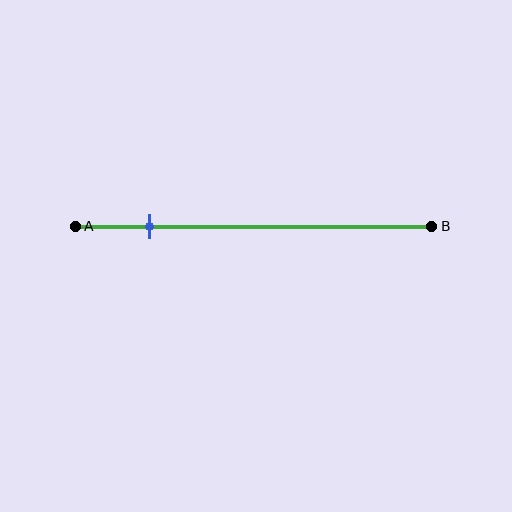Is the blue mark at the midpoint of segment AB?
No, the mark is at about 20% from A, not at the 50% midpoint.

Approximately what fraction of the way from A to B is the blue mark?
The blue mark is approximately 20% of the way from A to B.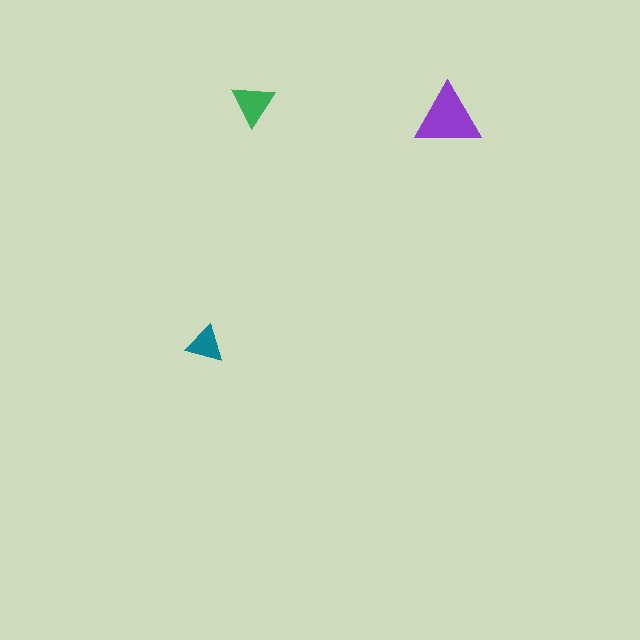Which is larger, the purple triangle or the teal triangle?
The purple one.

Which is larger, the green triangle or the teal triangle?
The green one.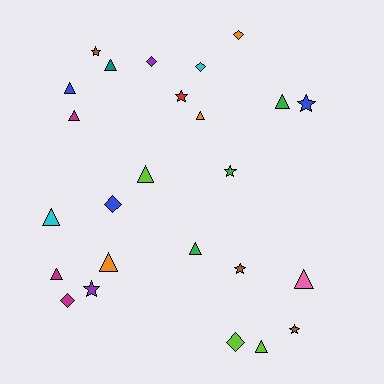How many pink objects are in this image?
There is 1 pink object.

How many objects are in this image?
There are 25 objects.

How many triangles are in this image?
There are 12 triangles.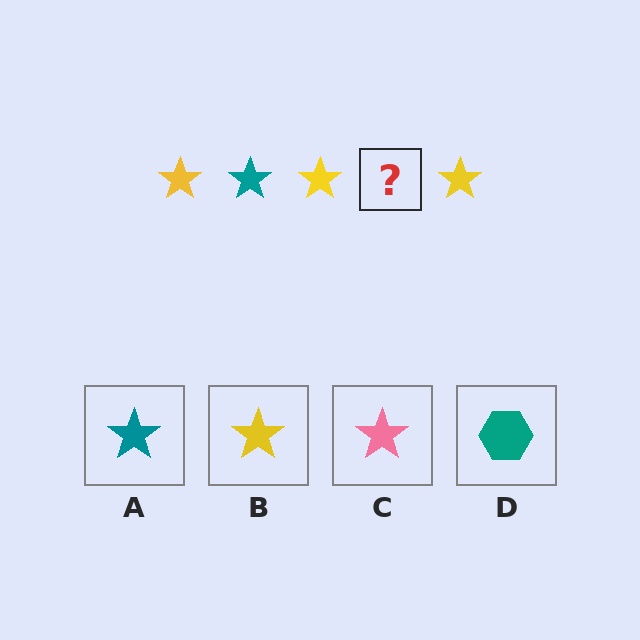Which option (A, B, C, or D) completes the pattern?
A.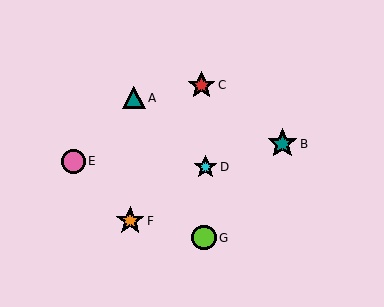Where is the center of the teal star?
The center of the teal star is at (282, 144).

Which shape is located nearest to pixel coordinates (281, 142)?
The teal star (labeled B) at (282, 144) is nearest to that location.